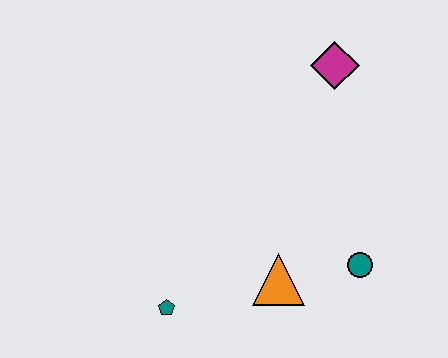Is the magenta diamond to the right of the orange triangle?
Yes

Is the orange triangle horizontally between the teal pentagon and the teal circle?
Yes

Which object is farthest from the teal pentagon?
The magenta diamond is farthest from the teal pentagon.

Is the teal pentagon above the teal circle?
No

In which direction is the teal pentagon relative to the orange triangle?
The teal pentagon is to the left of the orange triangle.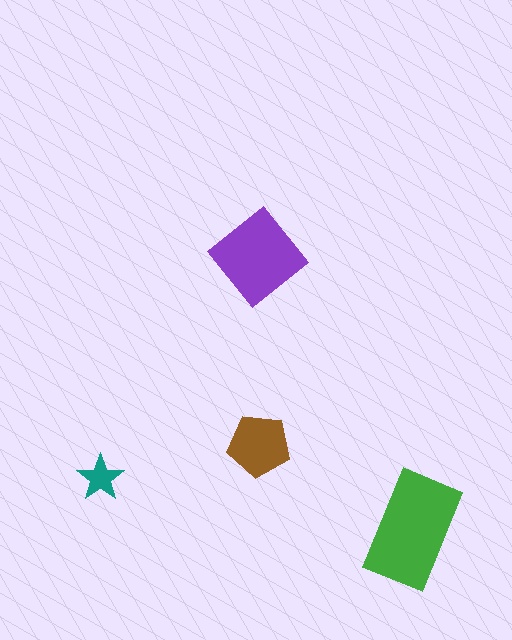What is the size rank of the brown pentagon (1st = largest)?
3rd.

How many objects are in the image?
There are 4 objects in the image.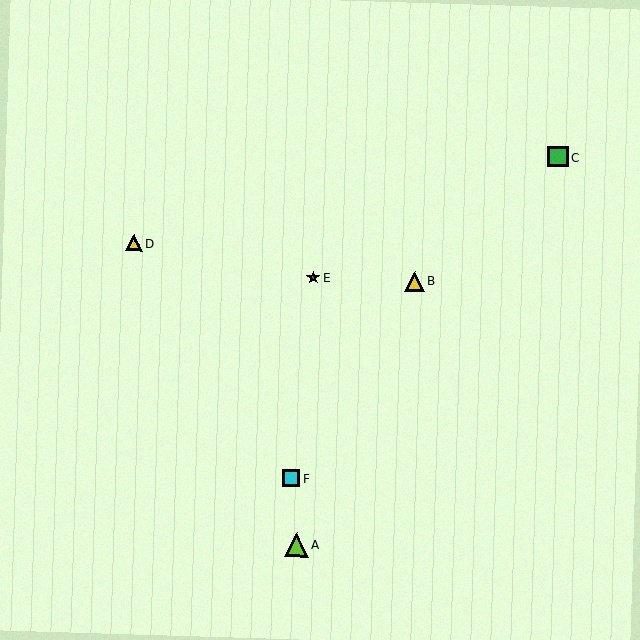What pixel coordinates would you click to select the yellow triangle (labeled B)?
Click at (414, 281) to select the yellow triangle B.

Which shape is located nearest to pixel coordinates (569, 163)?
The green square (labeled C) at (558, 157) is nearest to that location.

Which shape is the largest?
The lime triangle (labeled A) is the largest.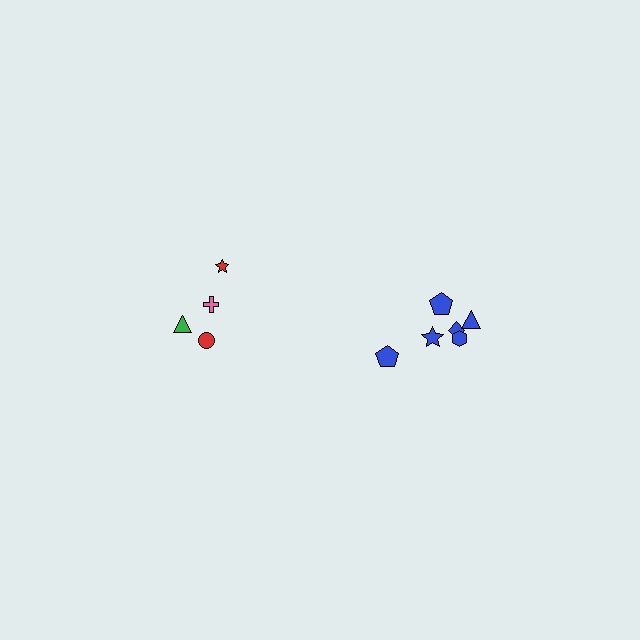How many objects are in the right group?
There are 6 objects.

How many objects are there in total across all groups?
There are 10 objects.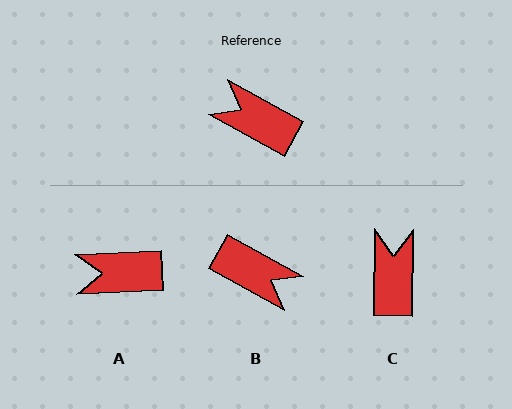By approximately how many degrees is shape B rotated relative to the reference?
Approximately 180 degrees counter-clockwise.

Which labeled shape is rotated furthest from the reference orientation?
B, about 180 degrees away.